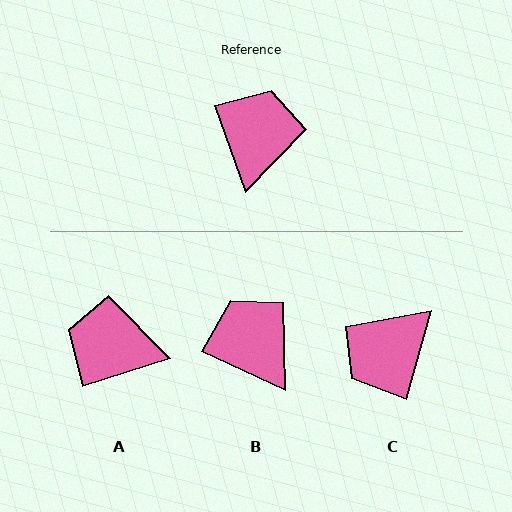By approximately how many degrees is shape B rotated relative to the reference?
Approximately 46 degrees counter-clockwise.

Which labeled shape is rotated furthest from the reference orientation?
C, about 145 degrees away.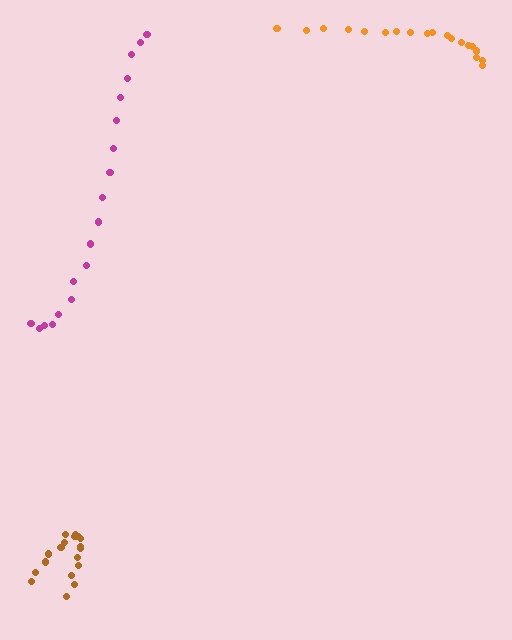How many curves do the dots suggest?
There are 3 distinct paths.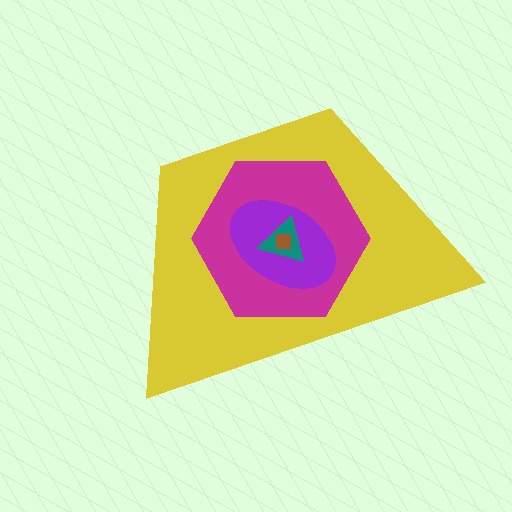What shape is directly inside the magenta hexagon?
The purple ellipse.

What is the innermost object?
The brown square.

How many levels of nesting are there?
5.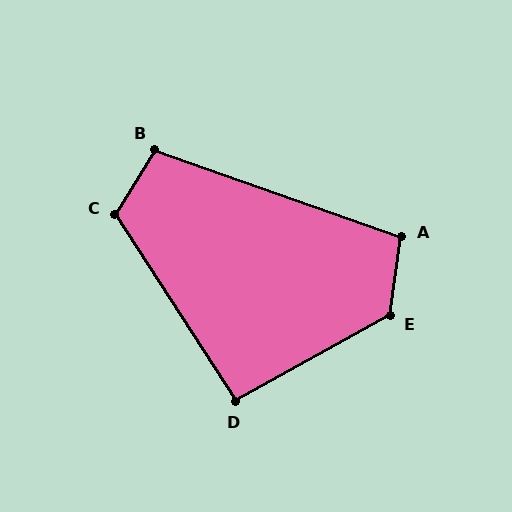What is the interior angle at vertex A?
Approximately 101 degrees (obtuse).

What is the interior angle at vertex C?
Approximately 116 degrees (obtuse).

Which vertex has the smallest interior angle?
D, at approximately 94 degrees.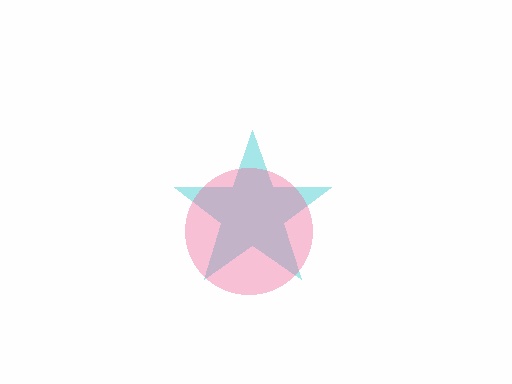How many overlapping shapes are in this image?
There are 2 overlapping shapes in the image.